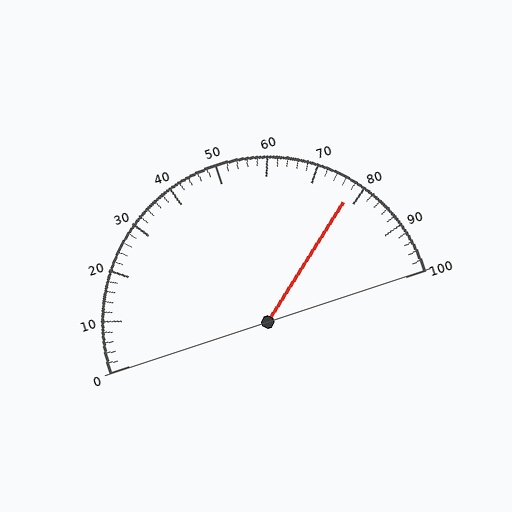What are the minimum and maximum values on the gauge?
The gauge ranges from 0 to 100.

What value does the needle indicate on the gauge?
The needle indicates approximately 78.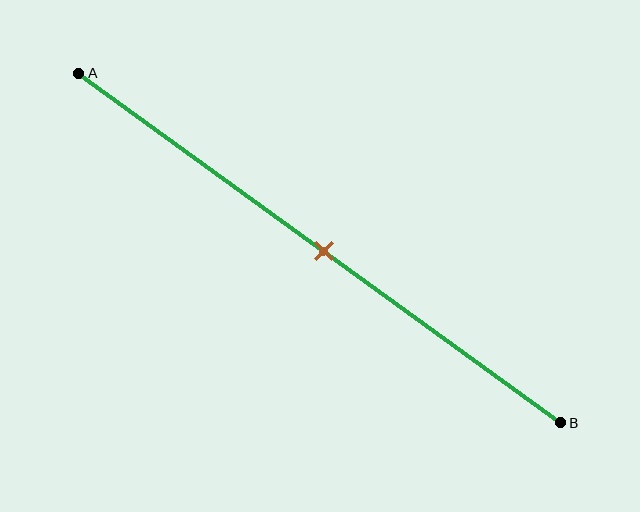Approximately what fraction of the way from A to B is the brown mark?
The brown mark is approximately 50% of the way from A to B.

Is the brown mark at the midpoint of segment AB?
Yes, the mark is approximately at the midpoint.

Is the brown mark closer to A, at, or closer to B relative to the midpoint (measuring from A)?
The brown mark is approximately at the midpoint of segment AB.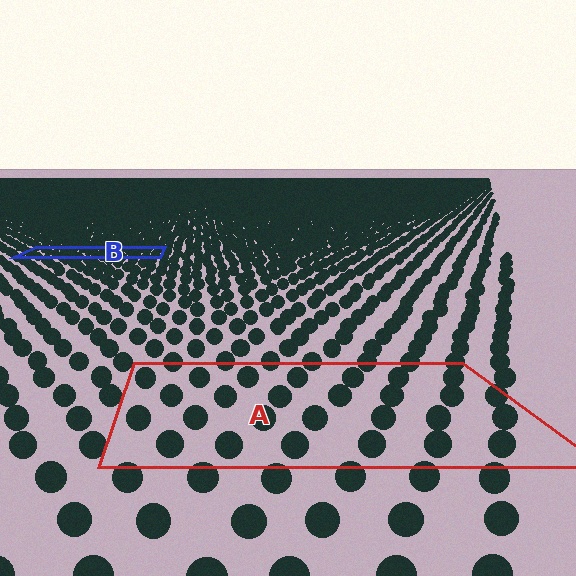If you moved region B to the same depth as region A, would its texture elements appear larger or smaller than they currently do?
They would appear larger. At a closer depth, the same texture elements are projected at a bigger on-screen size.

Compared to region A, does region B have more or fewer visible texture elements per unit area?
Region B has more texture elements per unit area — they are packed more densely because it is farther away.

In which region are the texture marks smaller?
The texture marks are smaller in region B, because it is farther away.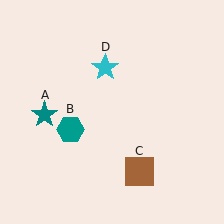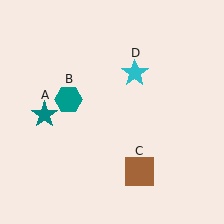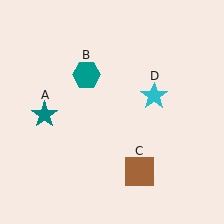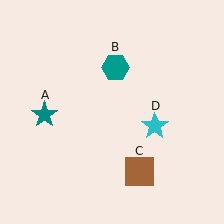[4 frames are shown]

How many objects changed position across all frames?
2 objects changed position: teal hexagon (object B), cyan star (object D).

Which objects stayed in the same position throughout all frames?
Teal star (object A) and brown square (object C) remained stationary.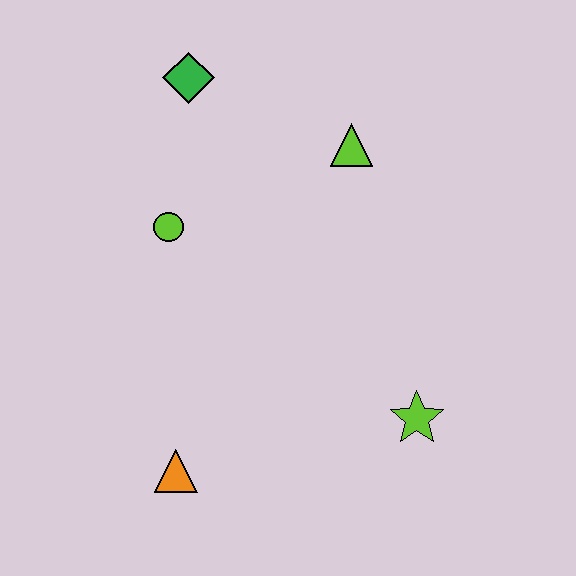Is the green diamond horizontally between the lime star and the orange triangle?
Yes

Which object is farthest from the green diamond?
The lime star is farthest from the green diamond.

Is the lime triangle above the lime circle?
Yes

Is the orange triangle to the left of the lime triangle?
Yes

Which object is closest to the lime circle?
The green diamond is closest to the lime circle.